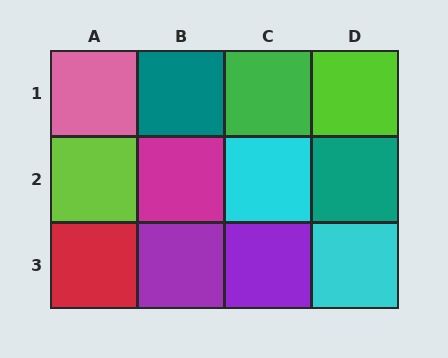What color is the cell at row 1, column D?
Lime.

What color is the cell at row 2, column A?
Lime.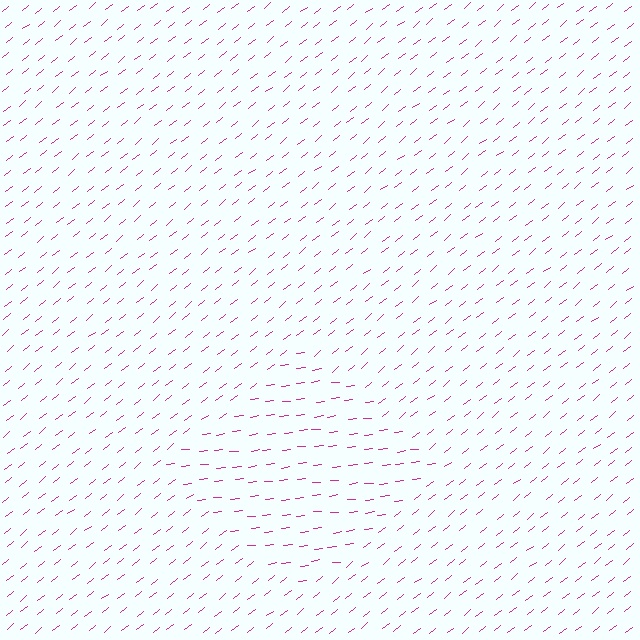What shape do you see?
I see a diamond.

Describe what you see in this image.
The image is filled with small magenta line segments. A diamond region in the image has lines oriented differently from the surrounding lines, creating a visible texture boundary.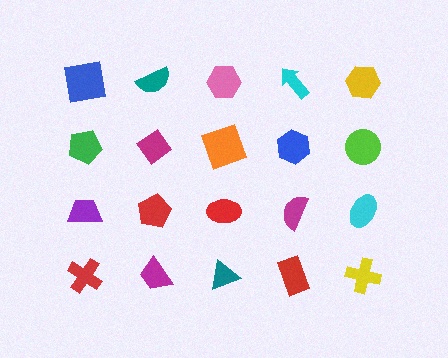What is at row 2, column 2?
A magenta diamond.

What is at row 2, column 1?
A green pentagon.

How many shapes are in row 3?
5 shapes.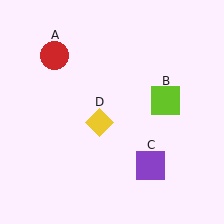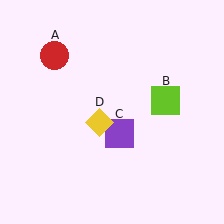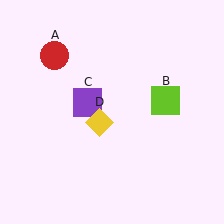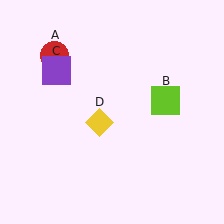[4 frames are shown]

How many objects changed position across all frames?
1 object changed position: purple square (object C).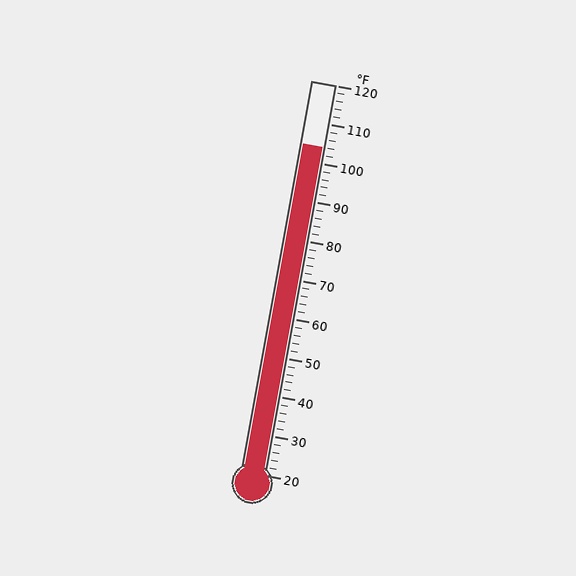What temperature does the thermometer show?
The thermometer shows approximately 104°F.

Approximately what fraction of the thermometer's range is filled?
The thermometer is filled to approximately 85% of its range.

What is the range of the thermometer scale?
The thermometer scale ranges from 20°F to 120°F.